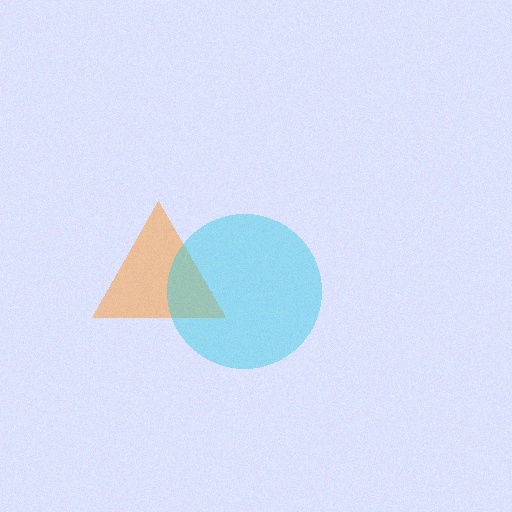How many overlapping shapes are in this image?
There are 2 overlapping shapes in the image.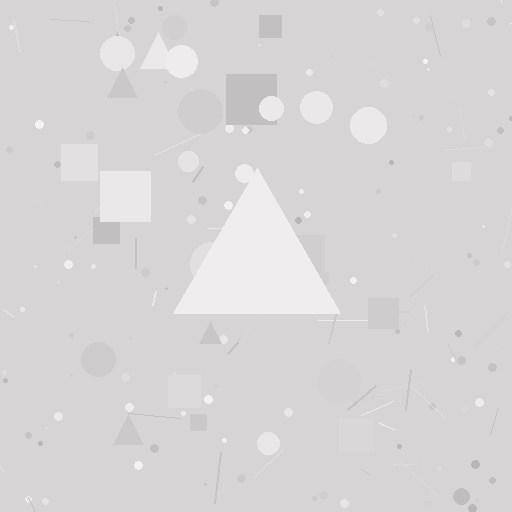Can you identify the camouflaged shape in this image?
The camouflaged shape is a triangle.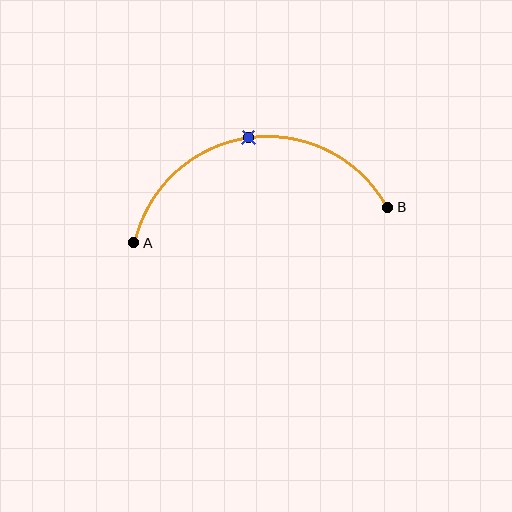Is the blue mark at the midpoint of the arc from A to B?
Yes. The blue mark lies on the arc at equal arc-length from both A and B — it is the arc midpoint.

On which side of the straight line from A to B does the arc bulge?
The arc bulges above the straight line connecting A and B.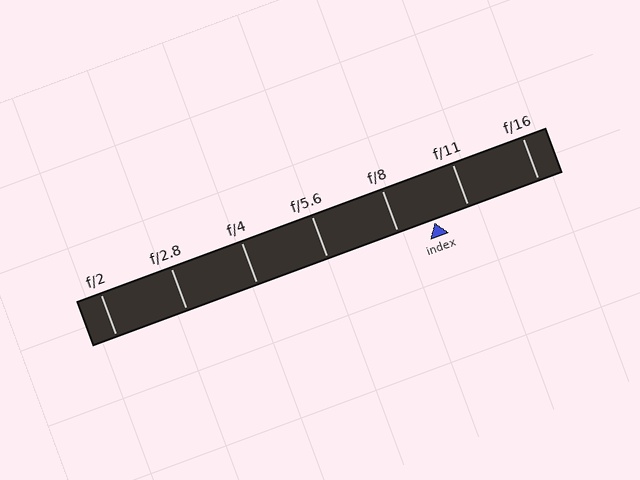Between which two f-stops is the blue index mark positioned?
The index mark is between f/8 and f/11.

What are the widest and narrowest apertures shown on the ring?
The widest aperture shown is f/2 and the narrowest is f/16.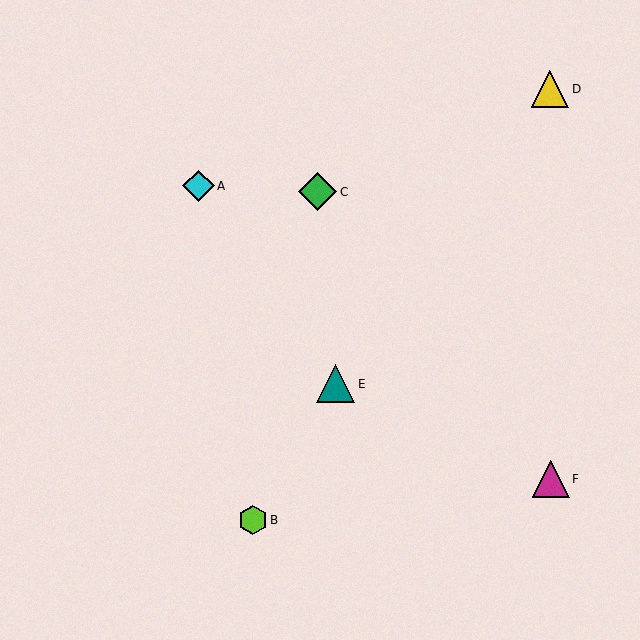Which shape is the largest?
The teal triangle (labeled E) is the largest.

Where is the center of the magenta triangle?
The center of the magenta triangle is at (551, 479).